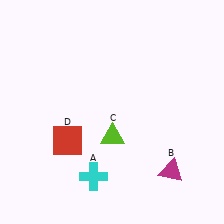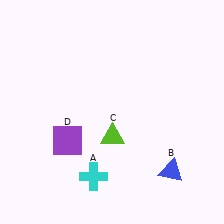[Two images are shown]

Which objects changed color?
B changed from magenta to blue. D changed from red to purple.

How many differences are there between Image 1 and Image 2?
There are 2 differences between the two images.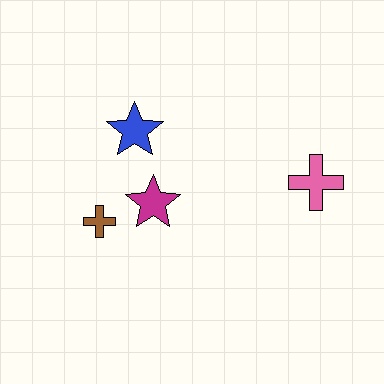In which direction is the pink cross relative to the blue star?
The pink cross is to the right of the blue star.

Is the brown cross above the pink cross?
No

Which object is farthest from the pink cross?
The brown cross is farthest from the pink cross.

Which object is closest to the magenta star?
The brown cross is closest to the magenta star.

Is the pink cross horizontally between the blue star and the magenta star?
No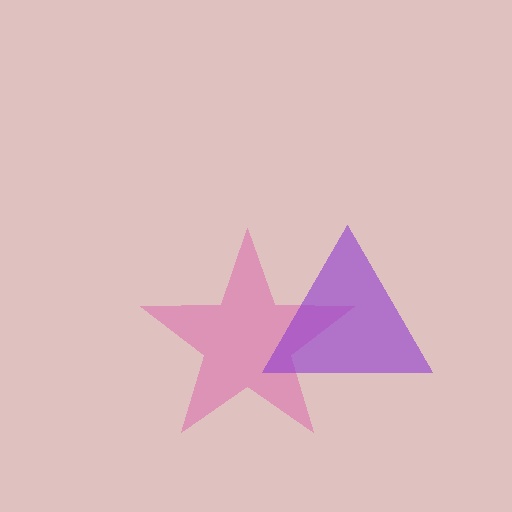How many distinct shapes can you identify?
There are 2 distinct shapes: a pink star, a purple triangle.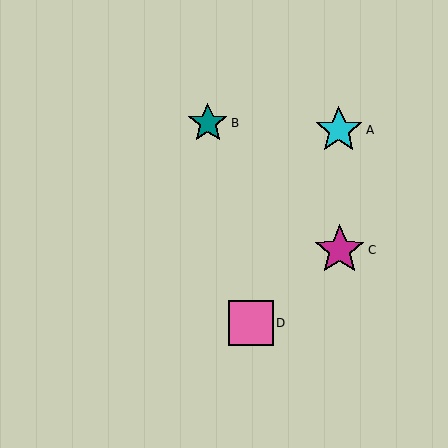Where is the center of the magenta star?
The center of the magenta star is at (340, 250).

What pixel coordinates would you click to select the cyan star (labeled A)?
Click at (339, 130) to select the cyan star A.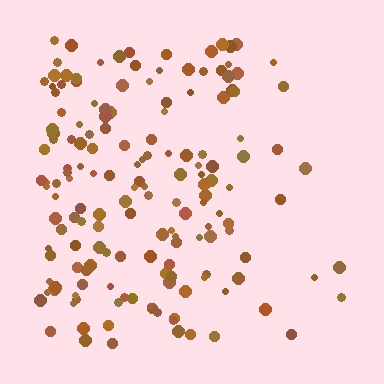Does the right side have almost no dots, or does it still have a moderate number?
Still a moderate number, just noticeably fewer than the left.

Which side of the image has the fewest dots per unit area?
The right.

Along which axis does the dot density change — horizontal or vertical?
Horizontal.